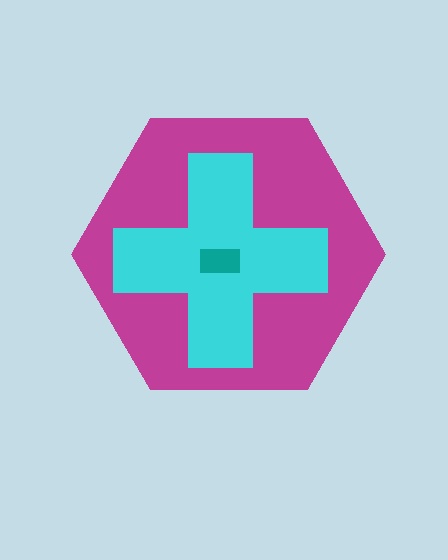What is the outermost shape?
The magenta hexagon.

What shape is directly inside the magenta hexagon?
The cyan cross.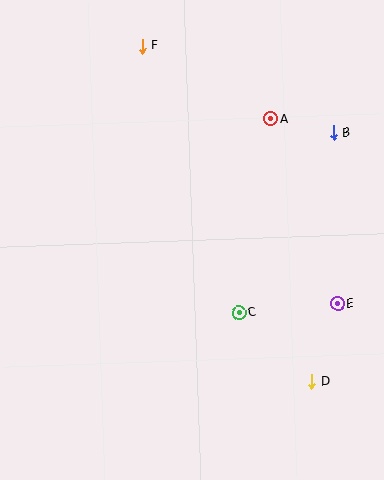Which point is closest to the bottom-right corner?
Point D is closest to the bottom-right corner.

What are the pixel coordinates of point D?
Point D is at (312, 382).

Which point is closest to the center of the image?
Point C at (239, 312) is closest to the center.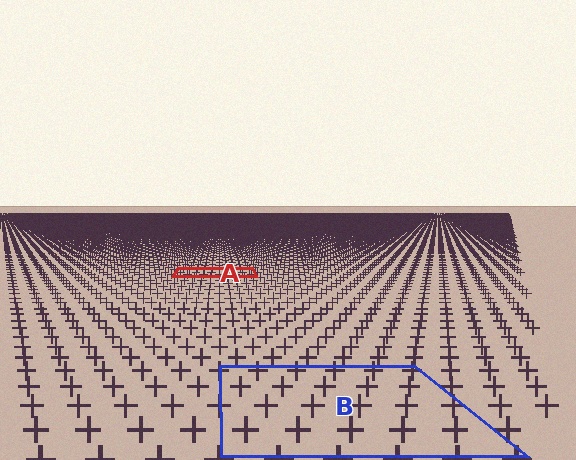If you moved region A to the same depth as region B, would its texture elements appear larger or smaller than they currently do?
They would appear larger. At a closer depth, the same texture elements are projected at a bigger on-screen size.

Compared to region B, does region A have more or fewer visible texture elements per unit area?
Region A has more texture elements per unit area — they are packed more densely because it is farther away.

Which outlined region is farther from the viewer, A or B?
Region A is farther from the viewer — the texture elements inside it appear smaller and more densely packed.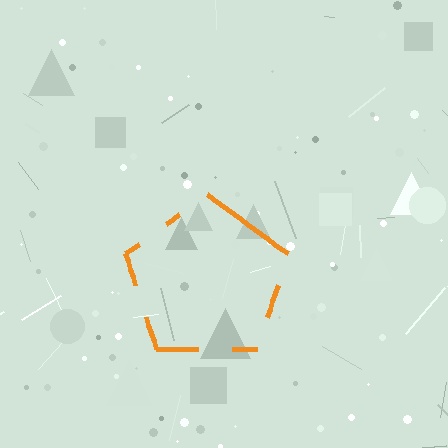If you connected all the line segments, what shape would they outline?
They would outline a pentagon.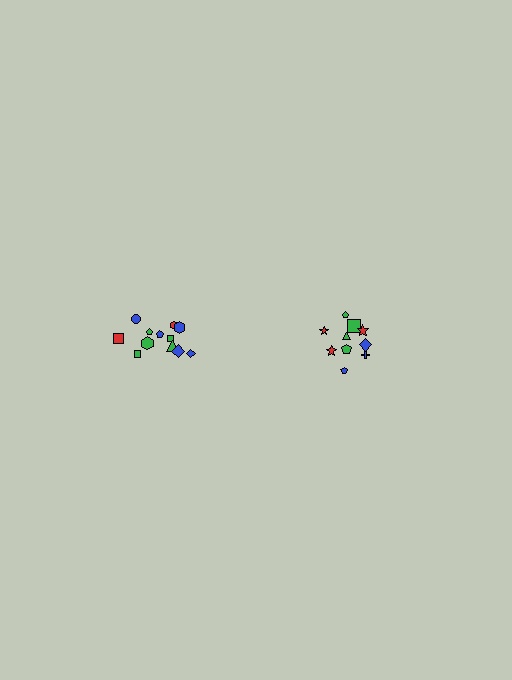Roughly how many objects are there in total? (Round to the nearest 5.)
Roughly 20 objects in total.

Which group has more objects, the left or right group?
The left group.